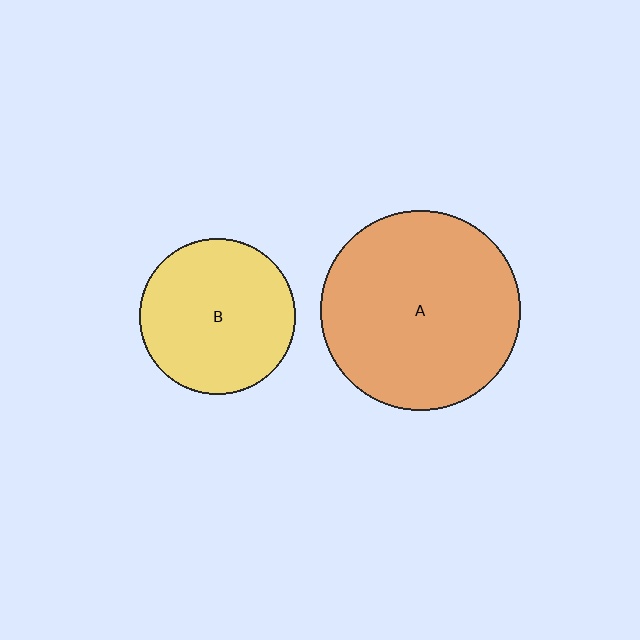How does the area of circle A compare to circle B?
Approximately 1.6 times.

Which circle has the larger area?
Circle A (orange).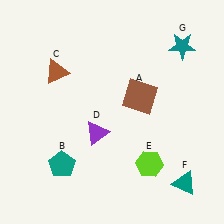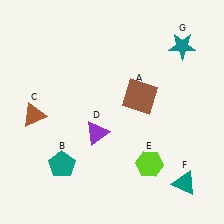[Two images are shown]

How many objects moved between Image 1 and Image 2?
1 object moved between the two images.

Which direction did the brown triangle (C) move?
The brown triangle (C) moved down.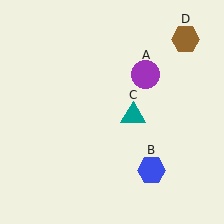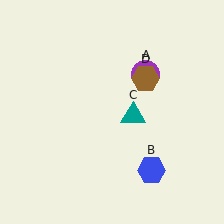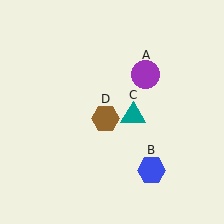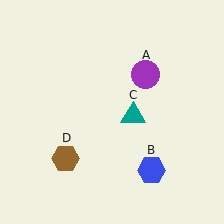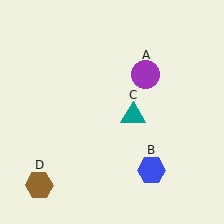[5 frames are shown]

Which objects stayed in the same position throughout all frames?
Purple circle (object A) and blue hexagon (object B) and teal triangle (object C) remained stationary.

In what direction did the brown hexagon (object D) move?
The brown hexagon (object D) moved down and to the left.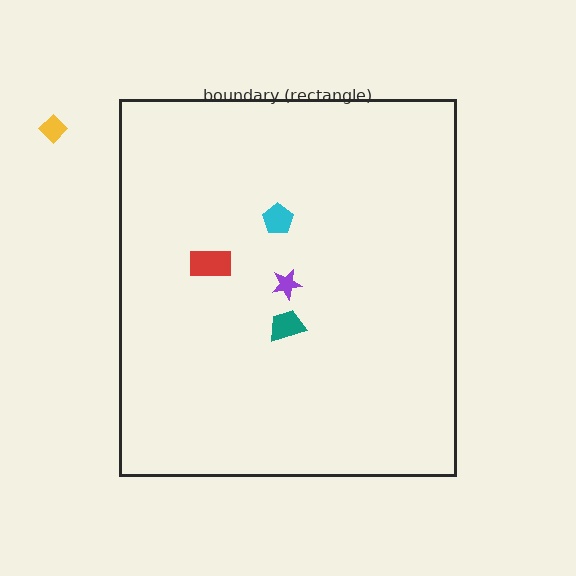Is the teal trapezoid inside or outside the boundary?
Inside.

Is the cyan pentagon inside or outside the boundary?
Inside.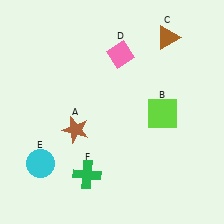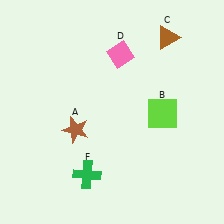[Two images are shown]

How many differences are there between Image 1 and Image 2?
There is 1 difference between the two images.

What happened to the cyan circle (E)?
The cyan circle (E) was removed in Image 2. It was in the bottom-left area of Image 1.